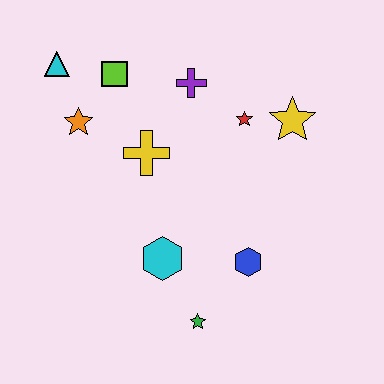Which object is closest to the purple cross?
The red star is closest to the purple cross.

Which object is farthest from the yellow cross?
The green star is farthest from the yellow cross.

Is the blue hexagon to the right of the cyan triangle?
Yes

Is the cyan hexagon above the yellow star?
No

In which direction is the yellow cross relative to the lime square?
The yellow cross is below the lime square.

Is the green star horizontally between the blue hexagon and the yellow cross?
Yes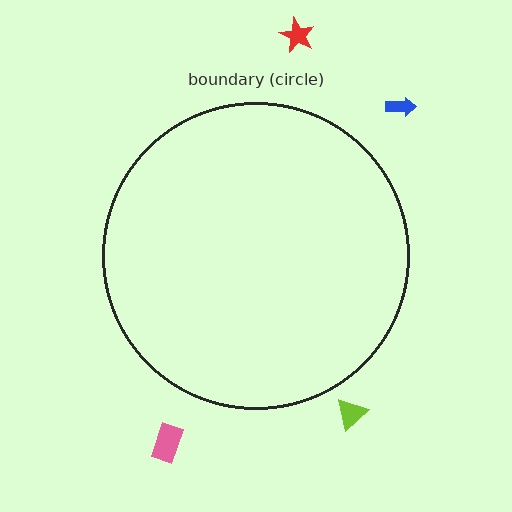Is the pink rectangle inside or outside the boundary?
Outside.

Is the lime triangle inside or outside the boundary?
Outside.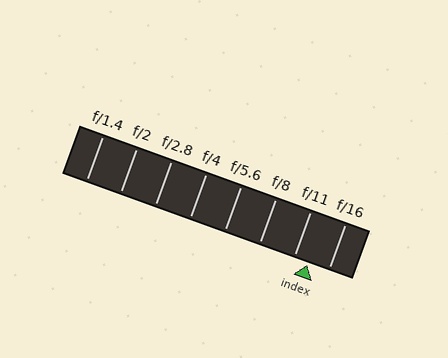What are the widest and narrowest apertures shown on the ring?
The widest aperture shown is f/1.4 and the narrowest is f/16.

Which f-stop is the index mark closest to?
The index mark is closest to f/11.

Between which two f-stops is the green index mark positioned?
The index mark is between f/11 and f/16.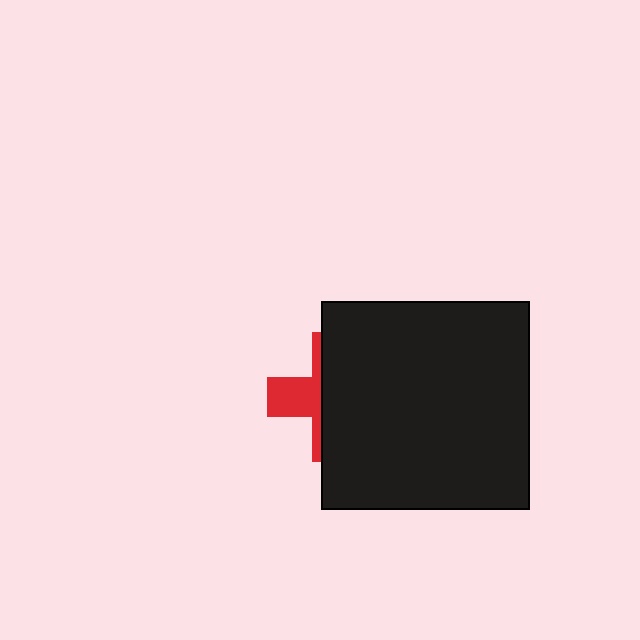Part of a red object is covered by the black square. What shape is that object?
It is a cross.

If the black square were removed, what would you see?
You would see the complete red cross.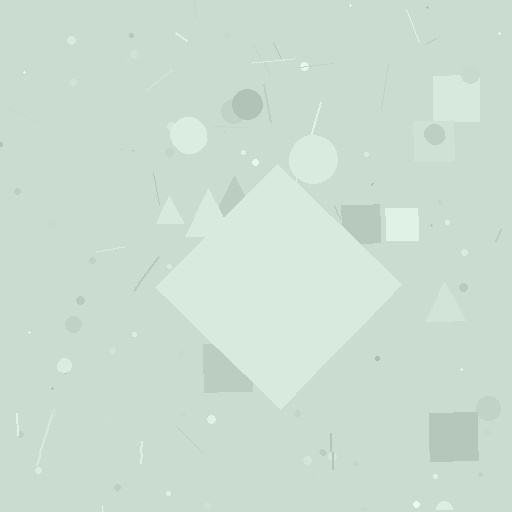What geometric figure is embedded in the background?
A diamond is embedded in the background.